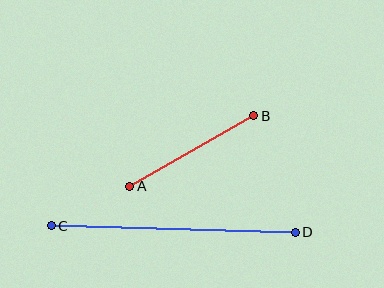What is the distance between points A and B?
The distance is approximately 143 pixels.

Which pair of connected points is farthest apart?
Points C and D are farthest apart.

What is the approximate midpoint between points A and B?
The midpoint is at approximately (192, 151) pixels.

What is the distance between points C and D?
The distance is approximately 244 pixels.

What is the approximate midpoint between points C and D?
The midpoint is at approximately (173, 229) pixels.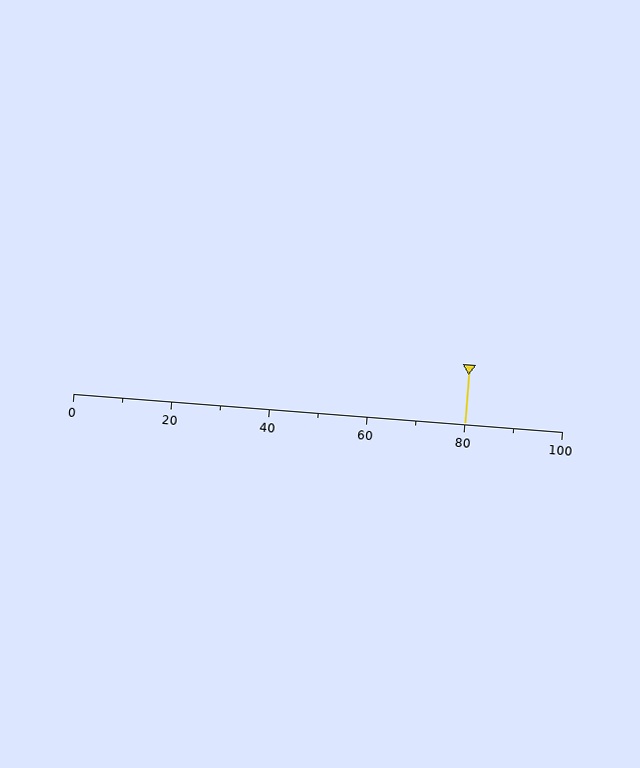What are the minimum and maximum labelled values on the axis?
The axis runs from 0 to 100.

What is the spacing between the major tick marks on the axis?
The major ticks are spaced 20 apart.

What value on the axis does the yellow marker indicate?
The marker indicates approximately 80.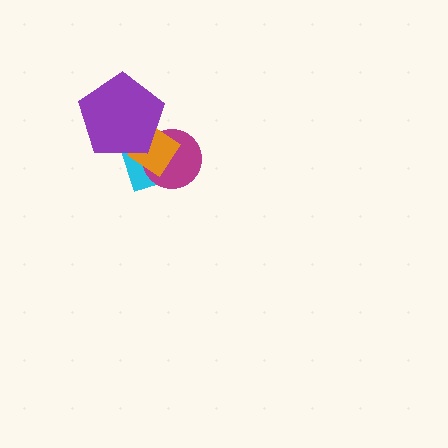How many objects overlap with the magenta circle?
3 objects overlap with the magenta circle.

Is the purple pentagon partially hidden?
No, no other shape covers it.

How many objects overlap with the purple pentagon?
3 objects overlap with the purple pentagon.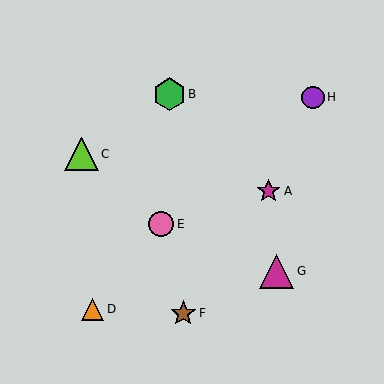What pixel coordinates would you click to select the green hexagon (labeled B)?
Click at (169, 94) to select the green hexagon B.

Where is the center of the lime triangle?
The center of the lime triangle is at (81, 154).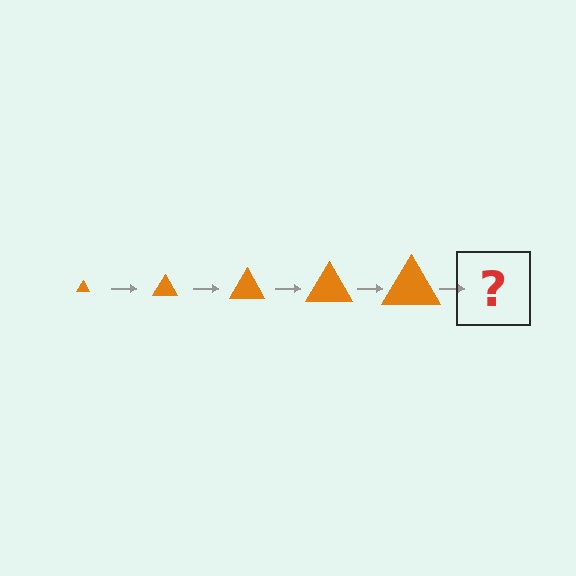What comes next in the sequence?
The next element should be an orange triangle, larger than the previous one.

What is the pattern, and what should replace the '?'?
The pattern is that the triangle gets progressively larger each step. The '?' should be an orange triangle, larger than the previous one.